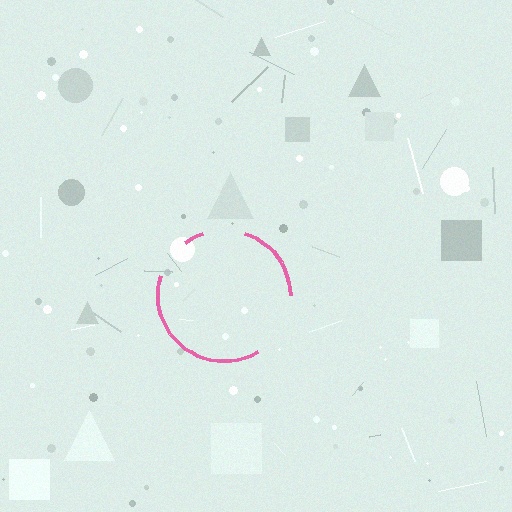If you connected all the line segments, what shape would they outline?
They would outline a circle.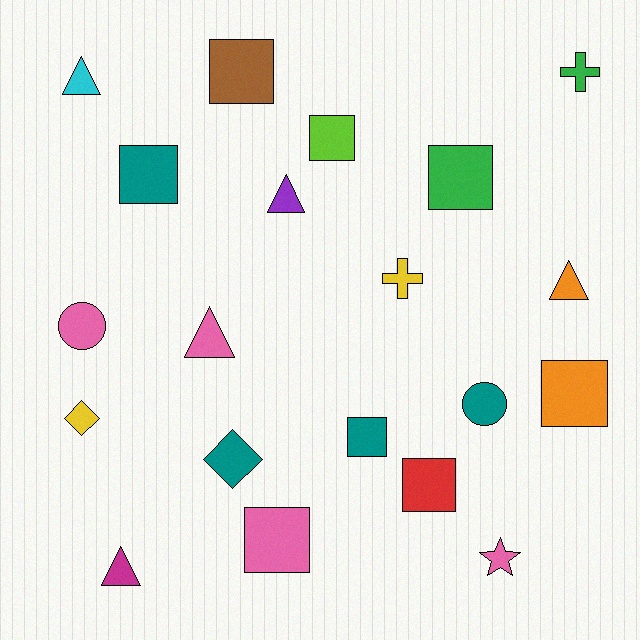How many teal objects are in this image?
There are 4 teal objects.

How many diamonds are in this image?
There are 2 diamonds.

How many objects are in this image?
There are 20 objects.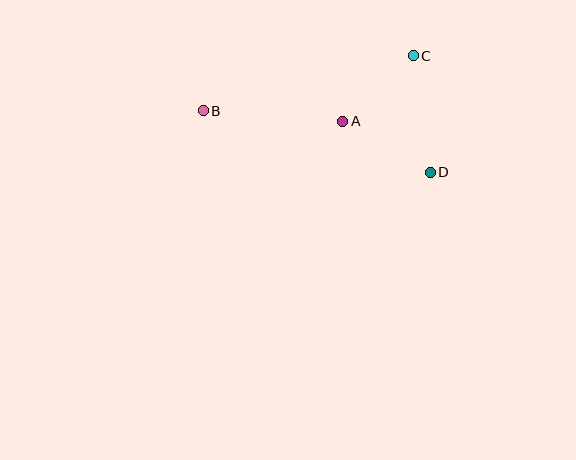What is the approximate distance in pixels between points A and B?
The distance between A and B is approximately 140 pixels.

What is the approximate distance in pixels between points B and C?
The distance between B and C is approximately 217 pixels.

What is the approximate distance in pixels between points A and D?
The distance between A and D is approximately 101 pixels.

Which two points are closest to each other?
Points A and C are closest to each other.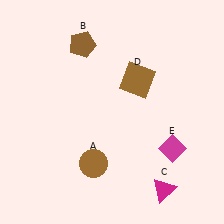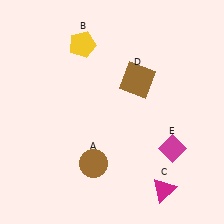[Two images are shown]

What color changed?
The pentagon (B) changed from brown in Image 1 to yellow in Image 2.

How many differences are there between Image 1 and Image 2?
There is 1 difference between the two images.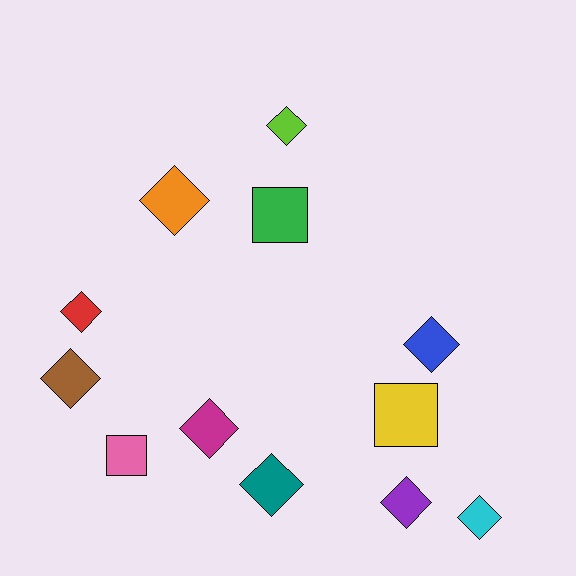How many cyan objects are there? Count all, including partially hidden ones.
There is 1 cyan object.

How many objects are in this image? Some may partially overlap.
There are 12 objects.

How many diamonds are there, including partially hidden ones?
There are 9 diamonds.